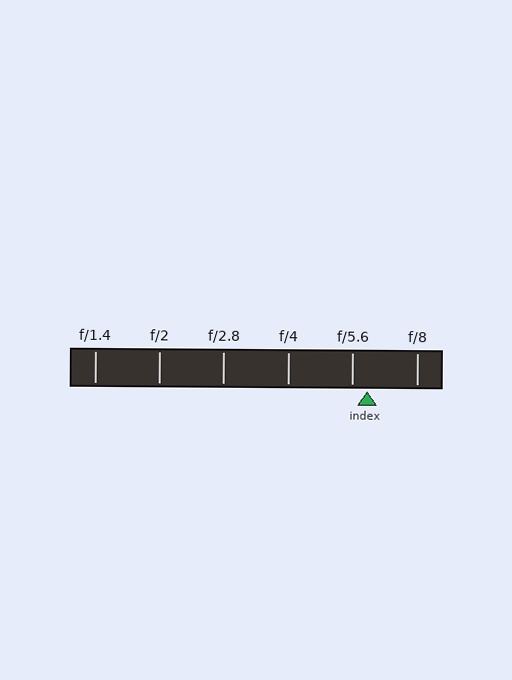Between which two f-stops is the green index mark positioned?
The index mark is between f/5.6 and f/8.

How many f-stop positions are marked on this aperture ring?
There are 6 f-stop positions marked.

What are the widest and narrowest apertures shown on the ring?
The widest aperture shown is f/1.4 and the narrowest is f/8.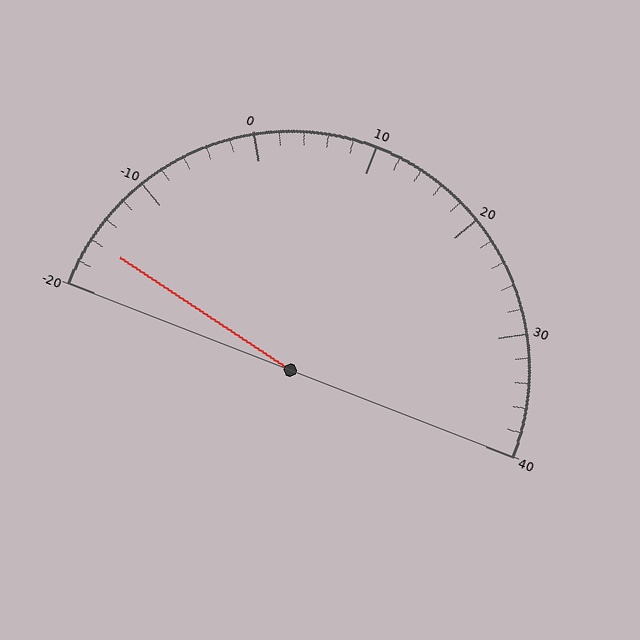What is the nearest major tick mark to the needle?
The nearest major tick mark is -20.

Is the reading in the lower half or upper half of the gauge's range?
The reading is in the lower half of the range (-20 to 40).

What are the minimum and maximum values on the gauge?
The gauge ranges from -20 to 40.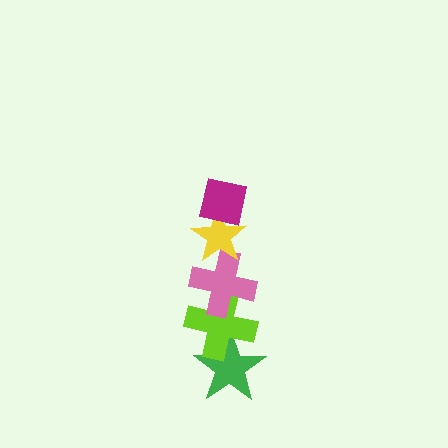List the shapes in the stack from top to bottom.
From top to bottom: the magenta square, the yellow star, the pink cross, the lime cross, the green star.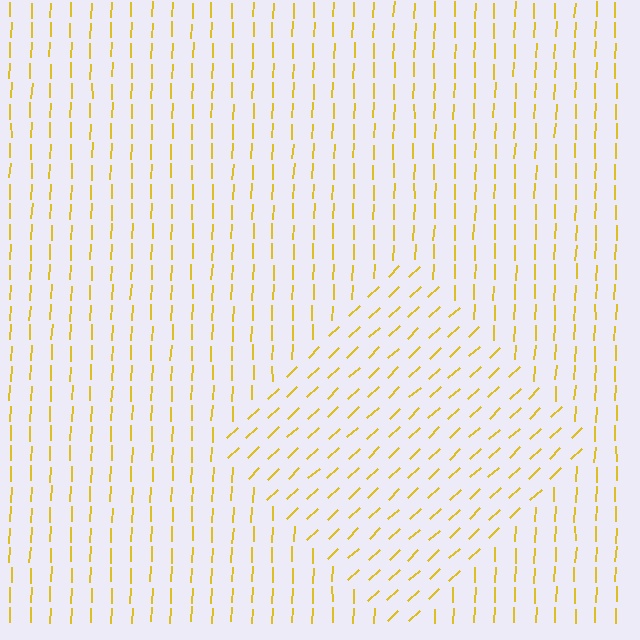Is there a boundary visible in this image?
Yes, there is a texture boundary formed by a change in line orientation.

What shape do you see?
I see a diamond.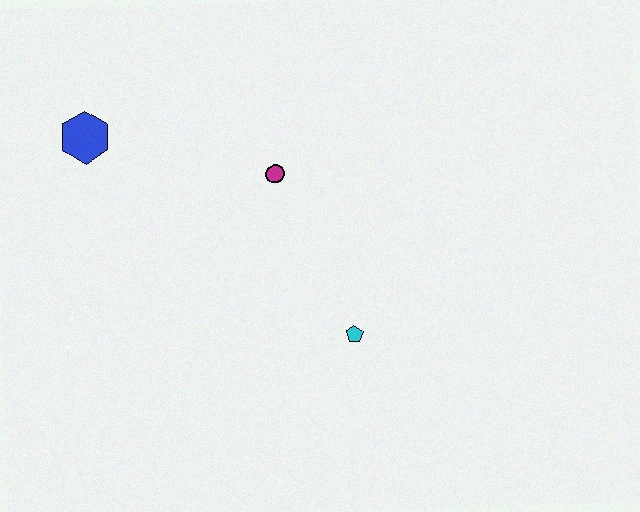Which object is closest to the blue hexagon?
The magenta circle is closest to the blue hexagon.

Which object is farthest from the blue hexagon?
The cyan pentagon is farthest from the blue hexagon.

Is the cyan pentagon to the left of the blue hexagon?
No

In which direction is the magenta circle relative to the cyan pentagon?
The magenta circle is above the cyan pentagon.